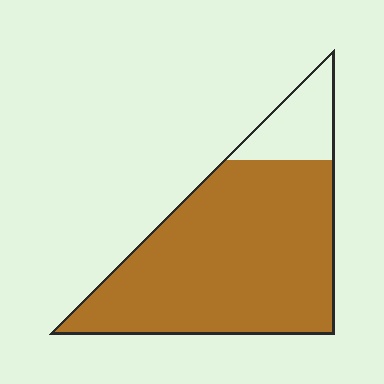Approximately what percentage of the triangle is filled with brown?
Approximately 85%.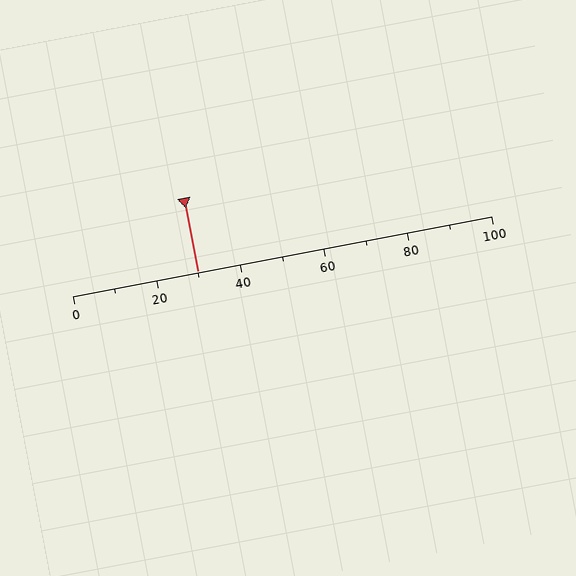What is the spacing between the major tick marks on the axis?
The major ticks are spaced 20 apart.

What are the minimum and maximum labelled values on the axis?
The axis runs from 0 to 100.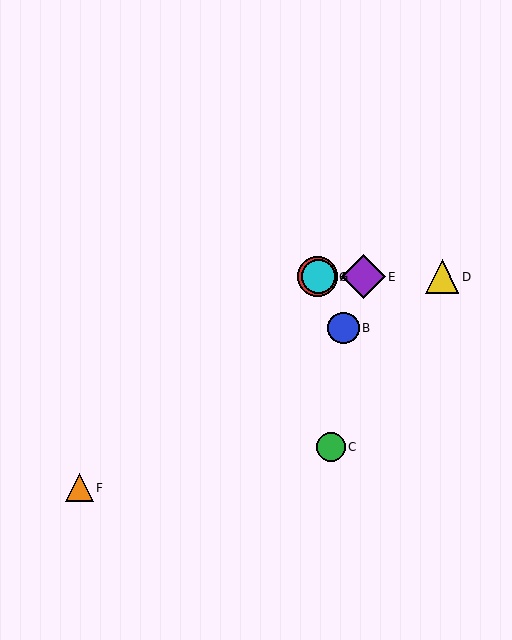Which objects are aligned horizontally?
Objects A, D, E, G are aligned horizontally.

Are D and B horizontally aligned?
No, D is at y≈277 and B is at y≈328.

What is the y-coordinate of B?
Object B is at y≈328.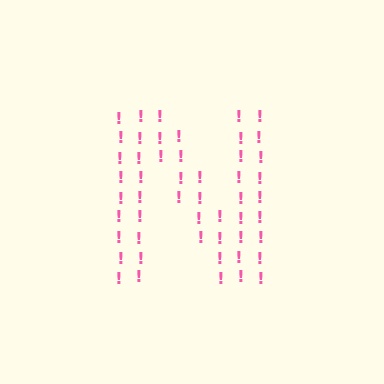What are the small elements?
The small elements are exclamation marks.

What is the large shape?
The large shape is the letter N.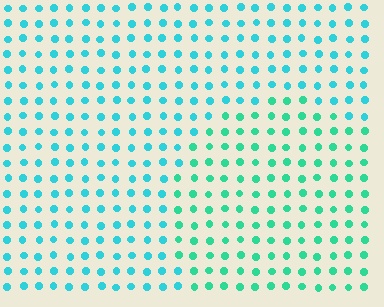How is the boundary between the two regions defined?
The boundary is defined purely by a slight shift in hue (about 27 degrees). Spacing, size, and orientation are identical on both sides.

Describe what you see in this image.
The image is filled with small cyan elements in a uniform arrangement. A circle-shaped region is visible where the elements are tinted to a slightly different hue, forming a subtle color boundary.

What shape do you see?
I see a circle.